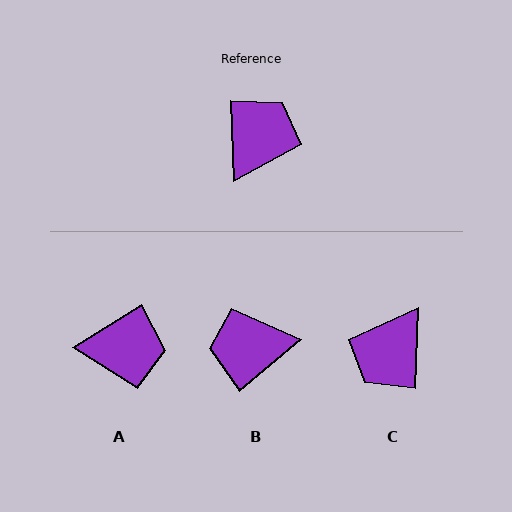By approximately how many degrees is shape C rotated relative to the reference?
Approximately 176 degrees counter-clockwise.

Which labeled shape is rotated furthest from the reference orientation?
C, about 176 degrees away.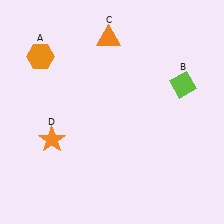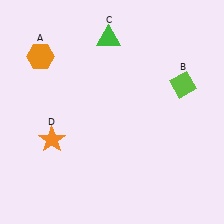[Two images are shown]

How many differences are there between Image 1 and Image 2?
There is 1 difference between the two images.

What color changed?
The triangle (C) changed from orange in Image 1 to green in Image 2.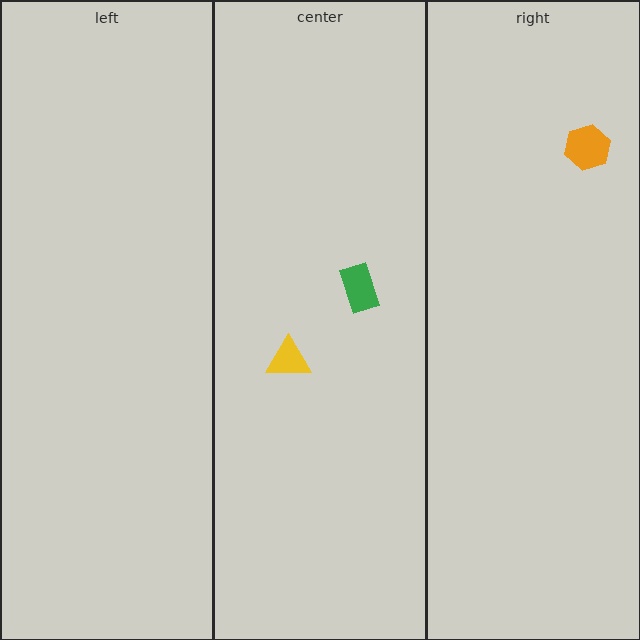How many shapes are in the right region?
1.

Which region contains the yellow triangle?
The center region.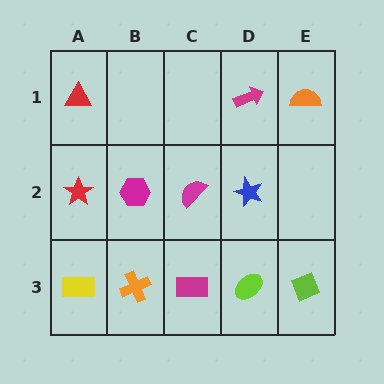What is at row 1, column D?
A magenta arrow.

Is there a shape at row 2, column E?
No, that cell is empty.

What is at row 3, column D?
A lime ellipse.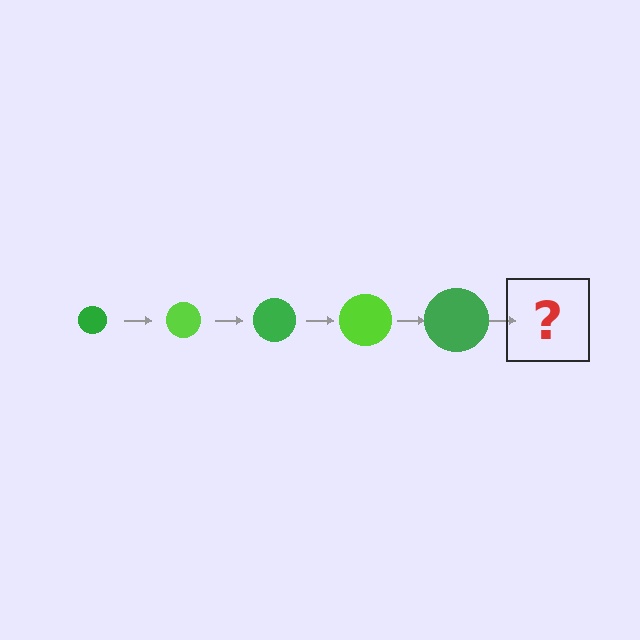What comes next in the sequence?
The next element should be a lime circle, larger than the previous one.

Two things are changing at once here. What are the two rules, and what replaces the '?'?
The two rules are that the circle grows larger each step and the color cycles through green and lime. The '?' should be a lime circle, larger than the previous one.